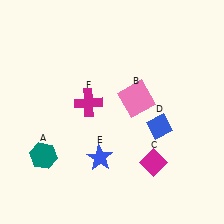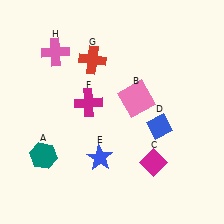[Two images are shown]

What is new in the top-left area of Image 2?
A pink cross (H) was added in the top-left area of Image 2.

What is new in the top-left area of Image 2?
A red cross (G) was added in the top-left area of Image 2.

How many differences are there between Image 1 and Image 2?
There are 2 differences between the two images.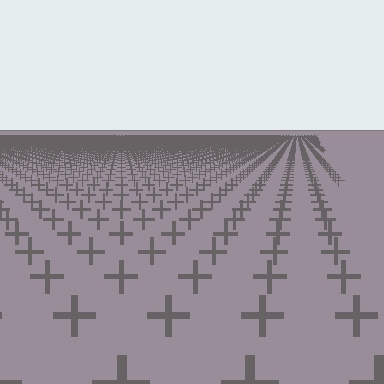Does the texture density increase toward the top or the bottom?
Density increases toward the top.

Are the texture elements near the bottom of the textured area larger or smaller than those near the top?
Larger. Near the bottom, elements are closer to the viewer and appear at a bigger on-screen size.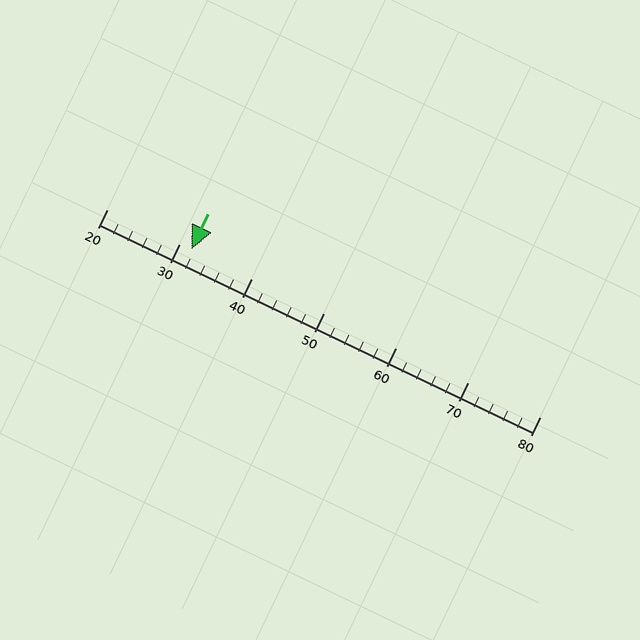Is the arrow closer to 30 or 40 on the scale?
The arrow is closer to 30.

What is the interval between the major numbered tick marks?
The major tick marks are spaced 10 units apart.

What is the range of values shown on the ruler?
The ruler shows values from 20 to 80.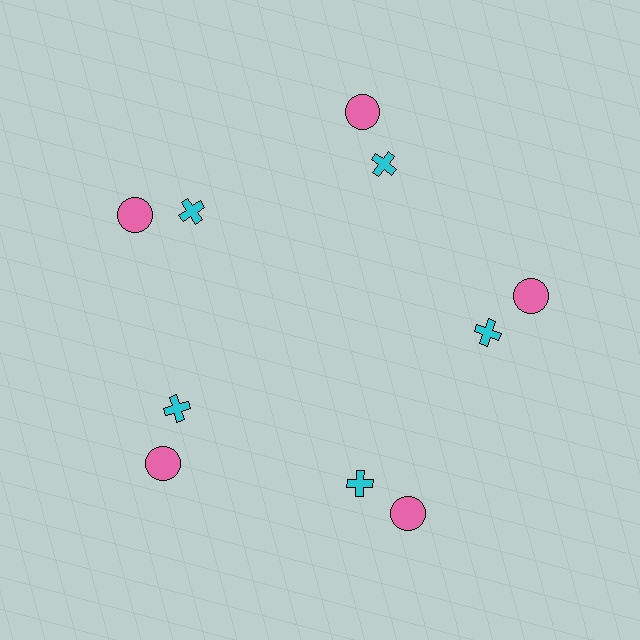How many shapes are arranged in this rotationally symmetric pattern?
There are 10 shapes, arranged in 5 groups of 2.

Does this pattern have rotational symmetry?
Yes, this pattern has 5-fold rotational symmetry. It looks the same after rotating 72 degrees around the center.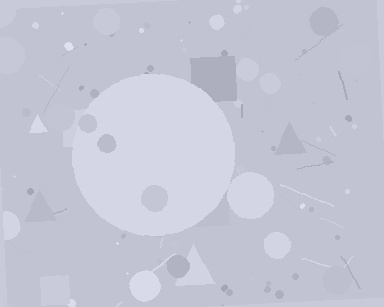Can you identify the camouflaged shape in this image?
The camouflaged shape is a circle.